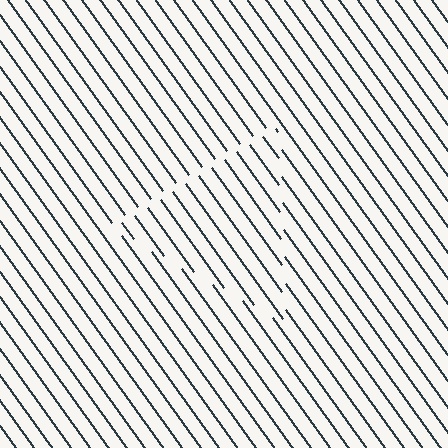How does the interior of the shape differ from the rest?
The interior of the shape contains the same grating, shifted by half a period — the contour is defined by the phase discontinuity where line-ends from the inner and outer gratings abut.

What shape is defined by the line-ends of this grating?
An illusory triangle. The interior of the shape contains the same grating, shifted by half a period — the contour is defined by the phase discontinuity where line-ends from the inner and outer gratings abut.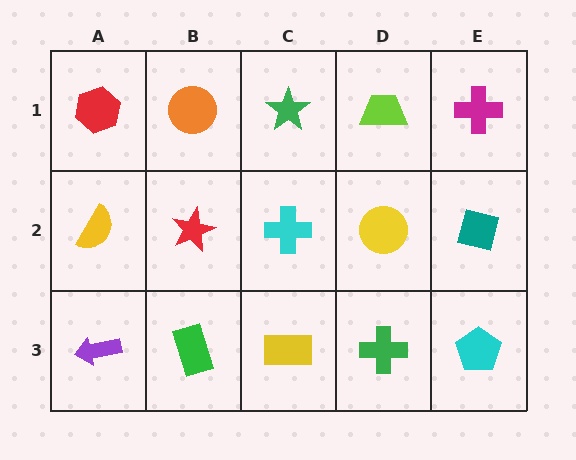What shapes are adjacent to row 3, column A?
A yellow semicircle (row 2, column A), a green rectangle (row 3, column B).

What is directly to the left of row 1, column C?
An orange circle.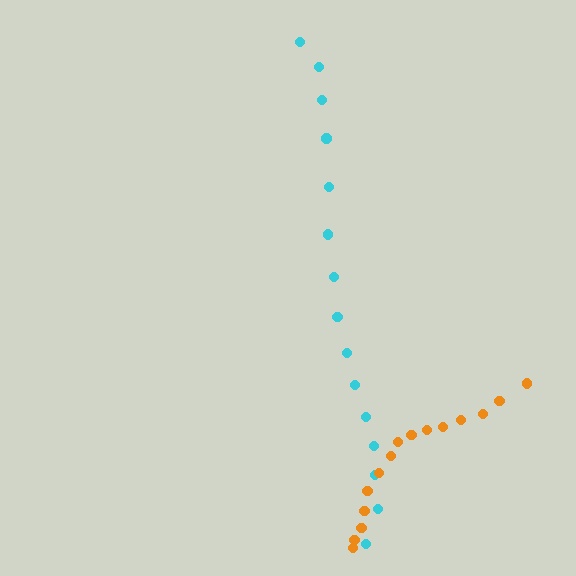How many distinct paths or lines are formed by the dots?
There are 2 distinct paths.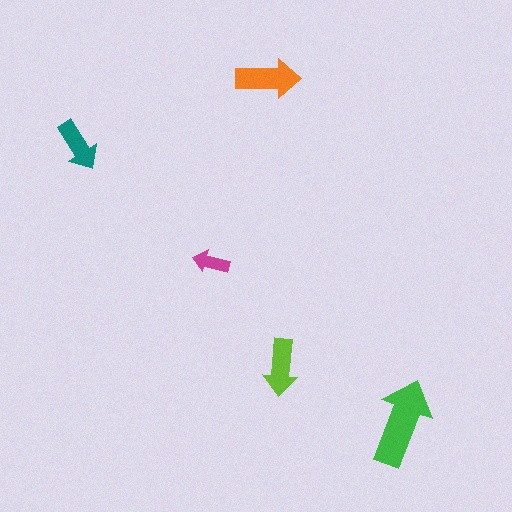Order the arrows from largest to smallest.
the green one, the orange one, the lime one, the teal one, the magenta one.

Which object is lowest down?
The green arrow is bottommost.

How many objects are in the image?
There are 5 objects in the image.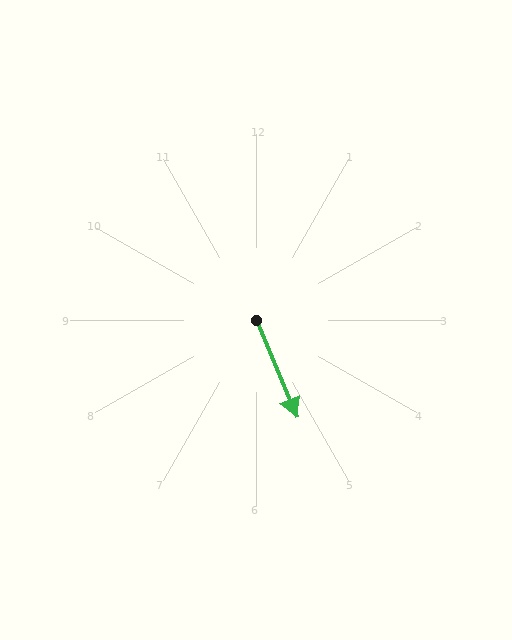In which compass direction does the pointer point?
Southeast.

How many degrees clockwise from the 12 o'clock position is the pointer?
Approximately 157 degrees.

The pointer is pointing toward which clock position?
Roughly 5 o'clock.